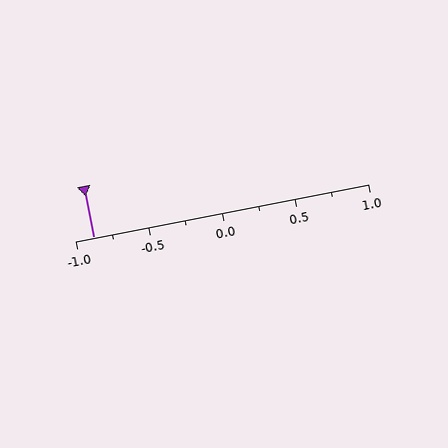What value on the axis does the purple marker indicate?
The marker indicates approximately -0.88.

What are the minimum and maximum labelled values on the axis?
The axis runs from -1.0 to 1.0.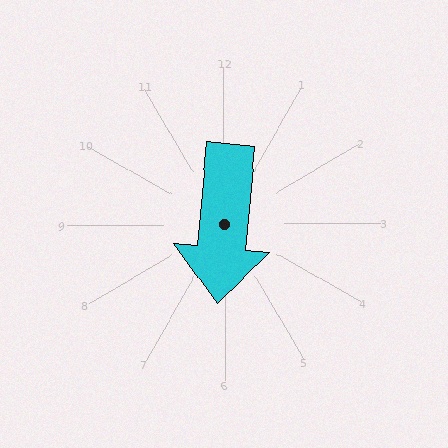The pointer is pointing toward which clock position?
Roughly 6 o'clock.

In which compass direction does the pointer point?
South.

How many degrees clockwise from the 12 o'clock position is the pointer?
Approximately 185 degrees.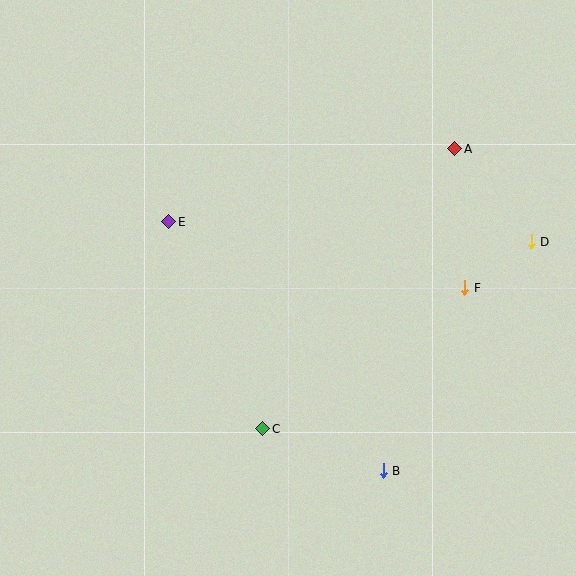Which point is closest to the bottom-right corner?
Point B is closest to the bottom-right corner.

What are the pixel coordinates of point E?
Point E is at (169, 222).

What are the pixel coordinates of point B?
Point B is at (383, 471).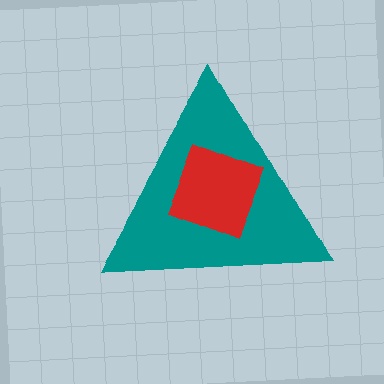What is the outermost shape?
The teal triangle.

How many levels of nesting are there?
2.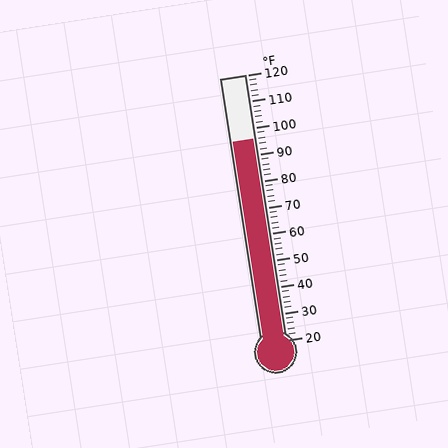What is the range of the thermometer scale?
The thermometer scale ranges from 20°F to 120°F.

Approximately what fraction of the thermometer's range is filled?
The thermometer is filled to approximately 75% of its range.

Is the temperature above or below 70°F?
The temperature is above 70°F.